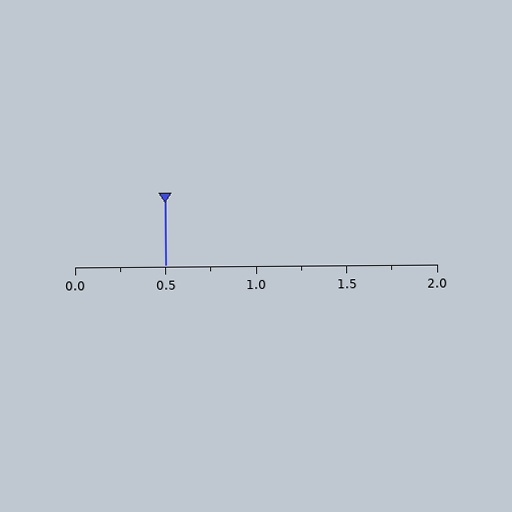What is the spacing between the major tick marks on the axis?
The major ticks are spaced 0.5 apart.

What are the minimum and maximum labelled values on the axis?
The axis runs from 0.0 to 2.0.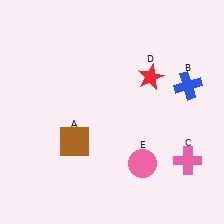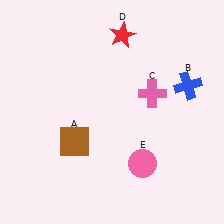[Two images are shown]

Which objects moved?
The objects that moved are: the pink cross (C), the red star (D).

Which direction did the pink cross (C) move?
The pink cross (C) moved up.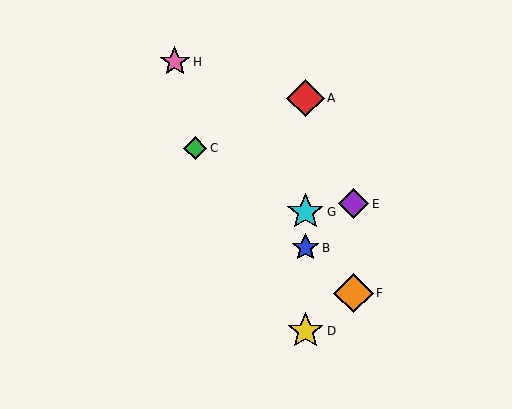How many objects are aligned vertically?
4 objects (A, B, D, G) are aligned vertically.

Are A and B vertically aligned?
Yes, both are at x≈305.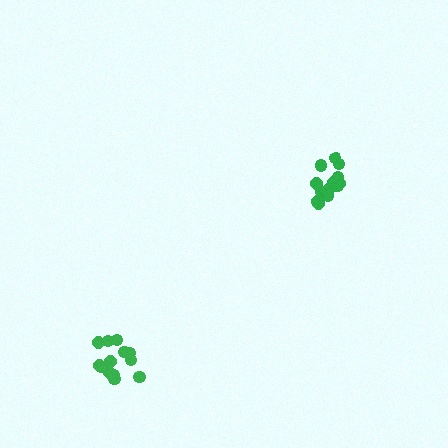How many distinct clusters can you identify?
There are 2 distinct clusters.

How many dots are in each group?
Group 1: 15 dots, Group 2: 13 dots (28 total).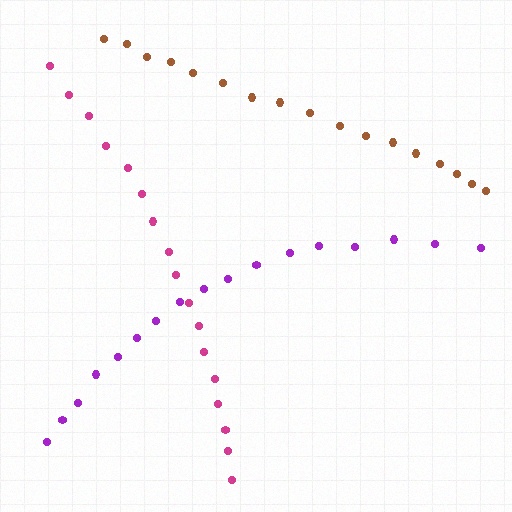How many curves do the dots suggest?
There are 3 distinct paths.